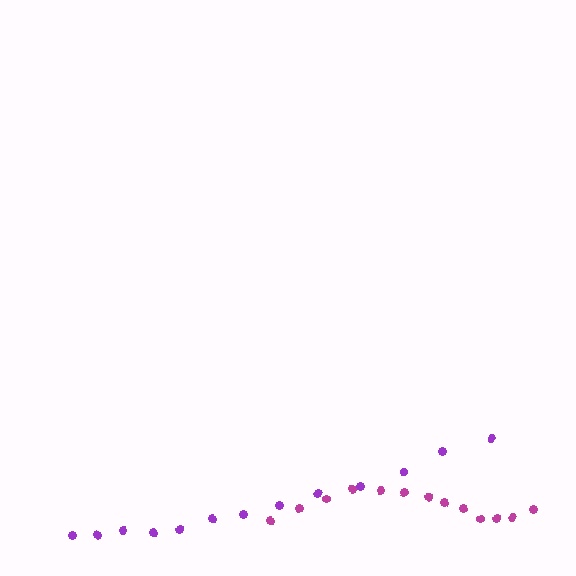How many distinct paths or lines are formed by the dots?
There are 2 distinct paths.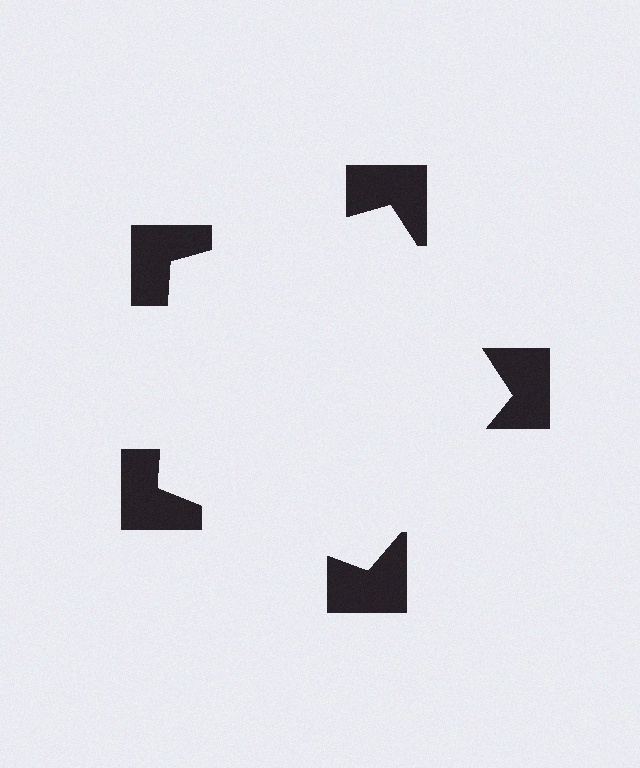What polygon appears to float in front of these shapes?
An illusory pentagon — its edges are inferred from the aligned wedge cuts in the notched squares, not physically drawn.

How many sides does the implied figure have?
5 sides.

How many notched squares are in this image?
There are 5 — one at each vertex of the illusory pentagon.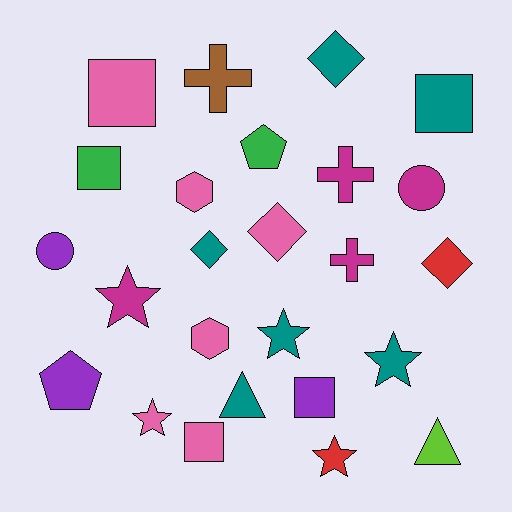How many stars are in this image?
There are 5 stars.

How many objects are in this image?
There are 25 objects.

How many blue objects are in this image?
There are no blue objects.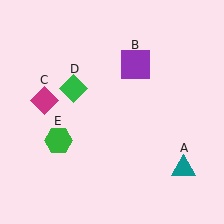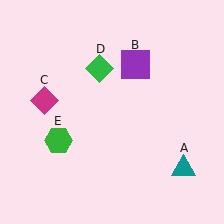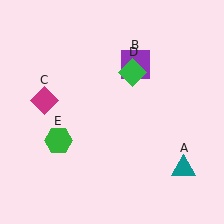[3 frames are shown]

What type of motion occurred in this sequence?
The green diamond (object D) rotated clockwise around the center of the scene.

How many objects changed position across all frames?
1 object changed position: green diamond (object D).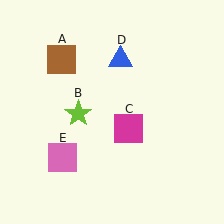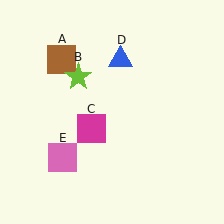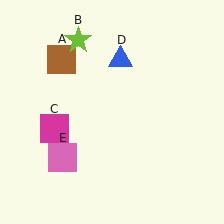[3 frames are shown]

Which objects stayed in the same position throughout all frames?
Brown square (object A) and blue triangle (object D) and pink square (object E) remained stationary.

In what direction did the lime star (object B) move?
The lime star (object B) moved up.